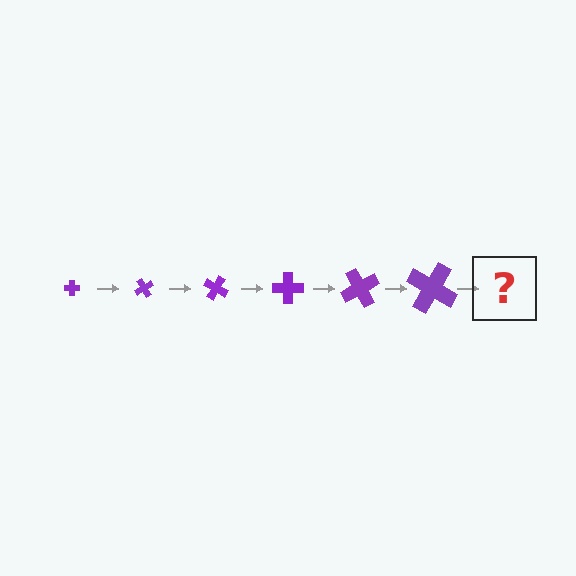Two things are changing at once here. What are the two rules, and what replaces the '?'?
The two rules are that the cross grows larger each step and it rotates 60 degrees each step. The '?' should be a cross, larger than the previous one and rotated 360 degrees from the start.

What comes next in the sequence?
The next element should be a cross, larger than the previous one and rotated 360 degrees from the start.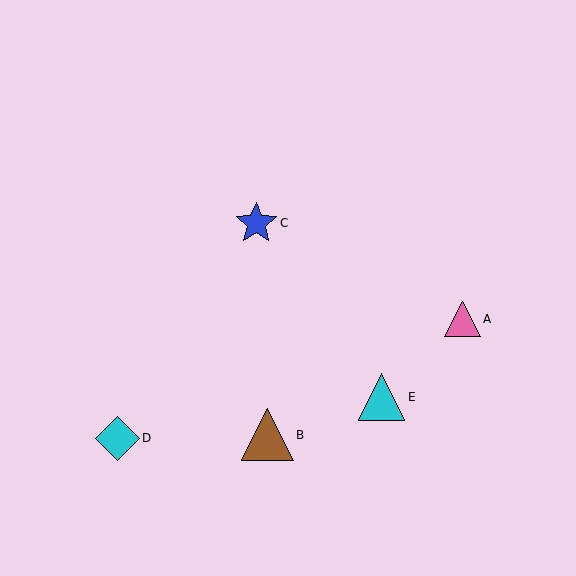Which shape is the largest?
The brown triangle (labeled B) is the largest.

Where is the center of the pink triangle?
The center of the pink triangle is at (463, 319).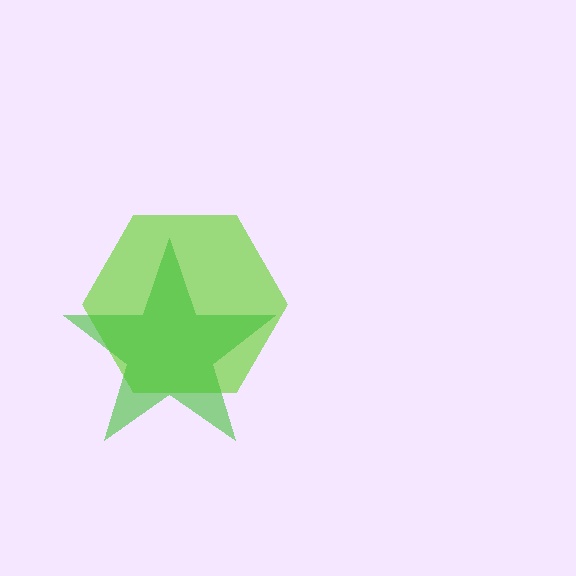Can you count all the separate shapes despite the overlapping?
Yes, there are 2 separate shapes.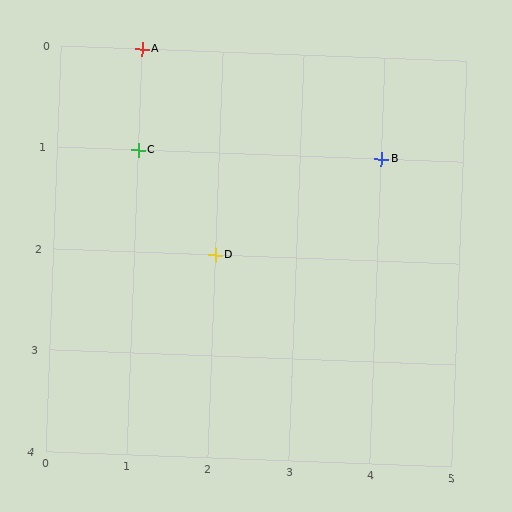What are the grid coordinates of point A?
Point A is at grid coordinates (1, 0).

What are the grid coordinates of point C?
Point C is at grid coordinates (1, 1).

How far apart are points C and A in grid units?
Points C and A are 1 row apart.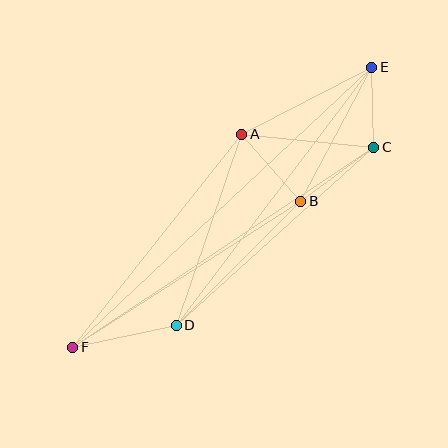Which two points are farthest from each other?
Points E and F are farthest from each other.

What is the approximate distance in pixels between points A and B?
The distance between A and B is approximately 89 pixels.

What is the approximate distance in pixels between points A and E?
The distance between A and E is approximately 146 pixels.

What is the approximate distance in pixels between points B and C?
The distance between B and C is approximately 91 pixels.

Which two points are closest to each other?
Points C and E are closest to each other.